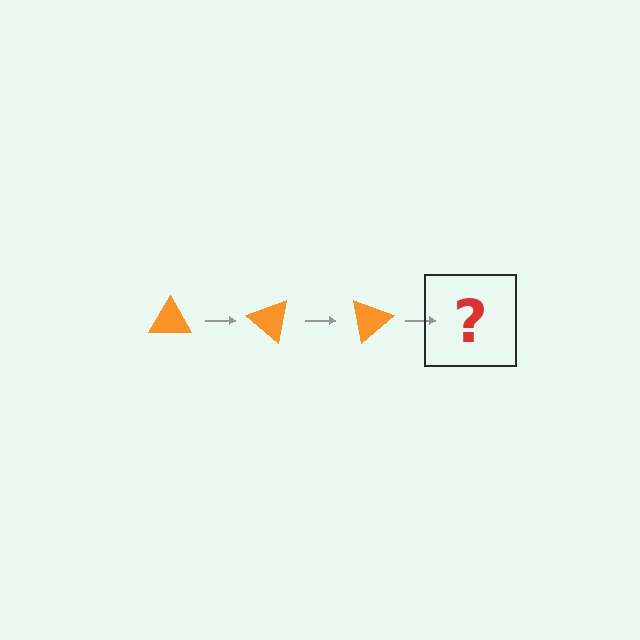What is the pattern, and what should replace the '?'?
The pattern is that the triangle rotates 40 degrees each step. The '?' should be an orange triangle rotated 120 degrees.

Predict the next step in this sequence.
The next step is an orange triangle rotated 120 degrees.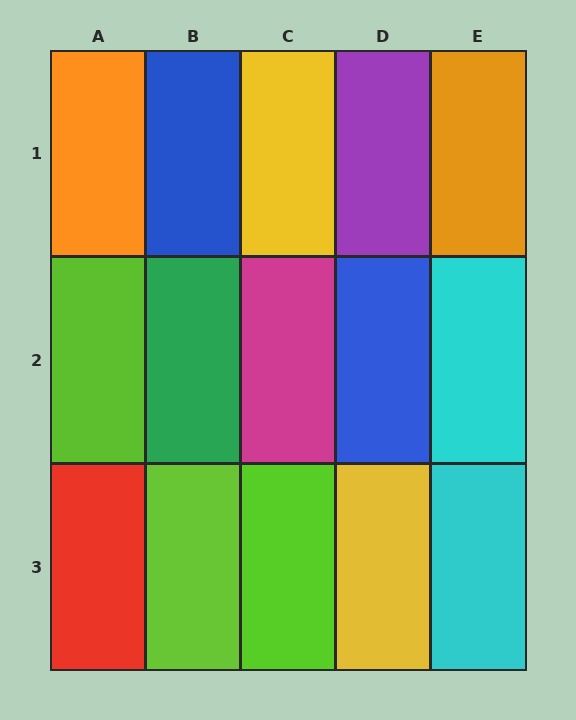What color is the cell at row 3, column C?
Lime.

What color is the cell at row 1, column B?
Blue.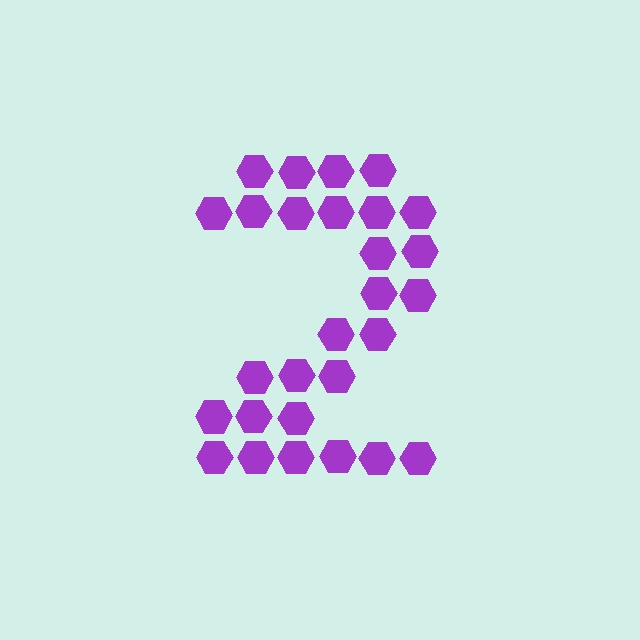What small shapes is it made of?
It is made of small hexagons.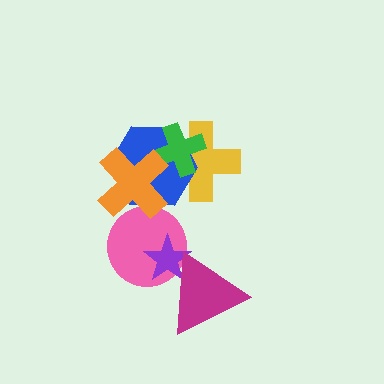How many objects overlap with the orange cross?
3 objects overlap with the orange cross.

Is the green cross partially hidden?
Yes, it is partially covered by another shape.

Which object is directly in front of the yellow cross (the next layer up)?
The blue hexagon is directly in front of the yellow cross.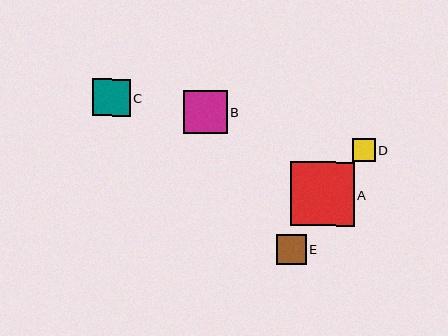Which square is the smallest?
Square D is the smallest with a size of approximately 23 pixels.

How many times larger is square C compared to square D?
Square C is approximately 1.6 times the size of square D.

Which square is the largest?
Square A is the largest with a size of approximately 64 pixels.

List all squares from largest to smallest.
From largest to smallest: A, B, C, E, D.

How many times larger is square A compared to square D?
Square A is approximately 2.8 times the size of square D.